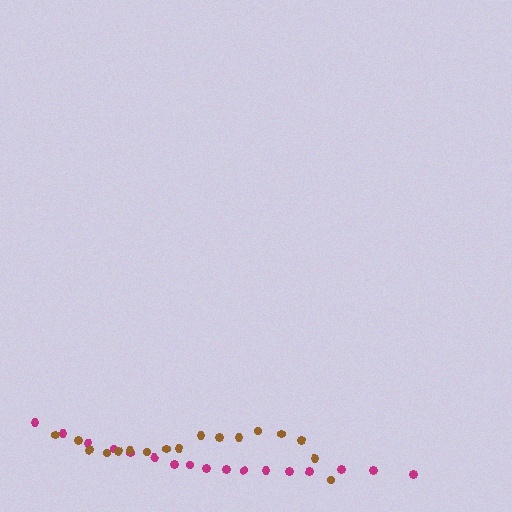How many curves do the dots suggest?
There are 2 distinct paths.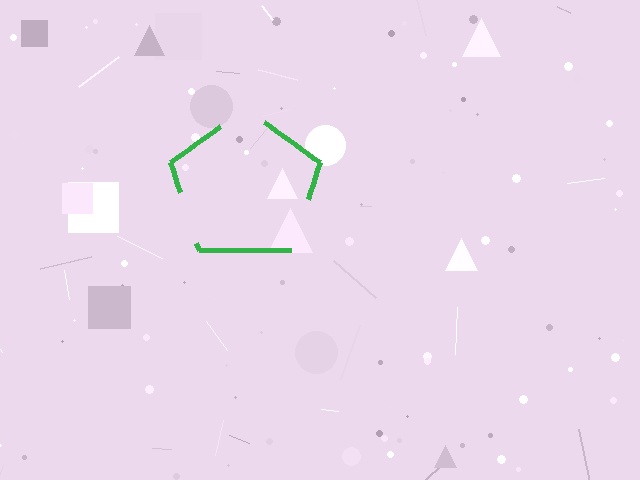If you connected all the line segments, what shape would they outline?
They would outline a pentagon.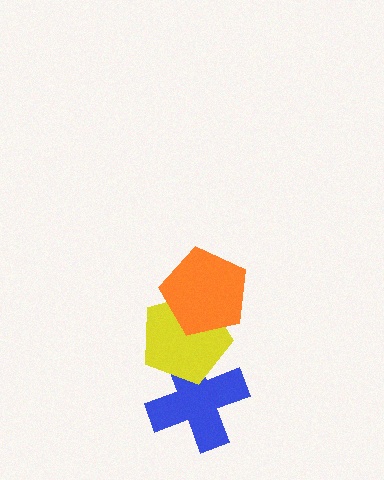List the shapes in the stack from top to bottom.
From top to bottom: the orange pentagon, the yellow pentagon, the blue cross.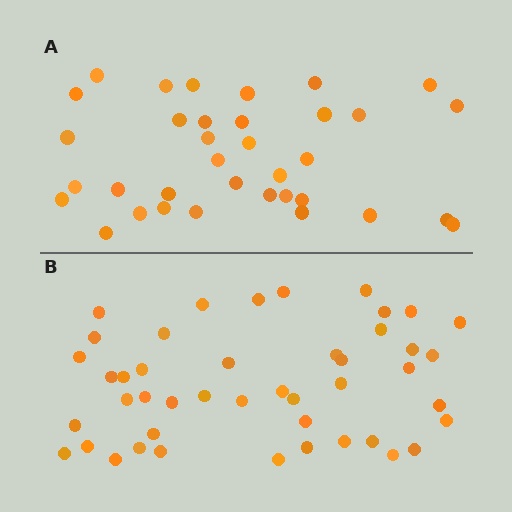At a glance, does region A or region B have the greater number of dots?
Region B (the bottom region) has more dots.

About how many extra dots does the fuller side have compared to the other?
Region B has roughly 10 or so more dots than region A.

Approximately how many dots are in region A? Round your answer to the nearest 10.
About 40 dots. (The exact count is 35, which rounds to 40.)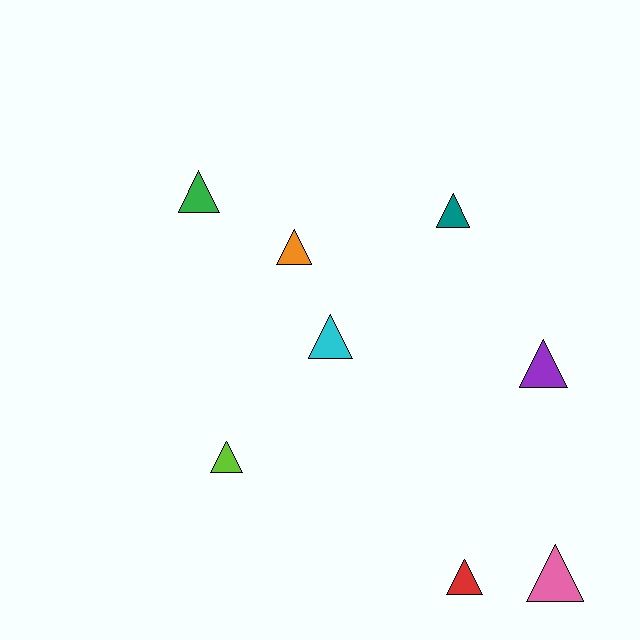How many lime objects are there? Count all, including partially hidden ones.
There is 1 lime object.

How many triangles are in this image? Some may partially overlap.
There are 8 triangles.